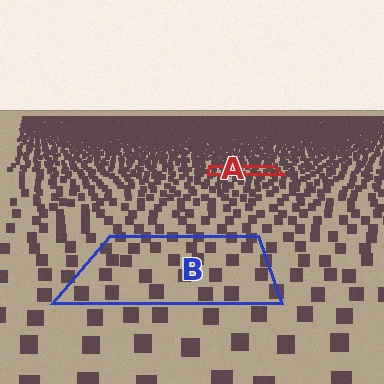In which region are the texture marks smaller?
The texture marks are smaller in region A, because it is farther away.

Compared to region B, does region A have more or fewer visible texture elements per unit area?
Region A has more texture elements per unit area — they are packed more densely because it is farther away.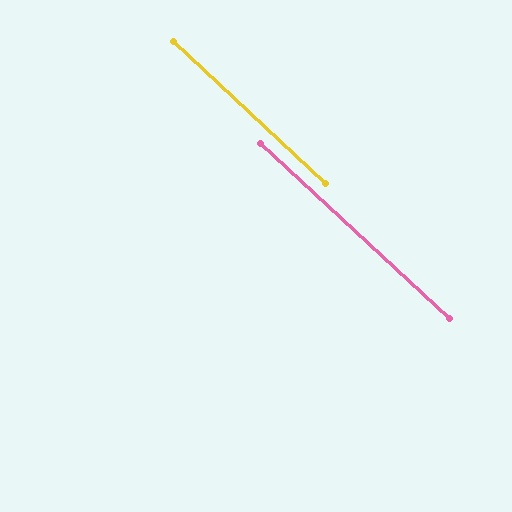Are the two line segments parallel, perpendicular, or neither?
Parallel — their directions differ by only 0.3°.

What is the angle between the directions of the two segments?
Approximately 0 degrees.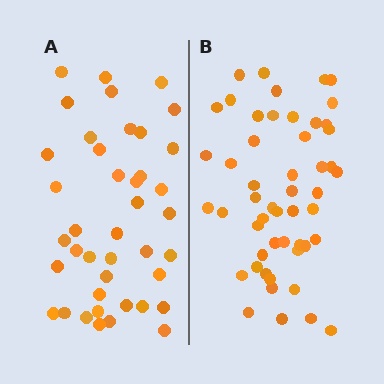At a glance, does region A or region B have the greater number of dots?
Region B (the right region) has more dots.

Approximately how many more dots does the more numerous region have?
Region B has roughly 10 or so more dots than region A.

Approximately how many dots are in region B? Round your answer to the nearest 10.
About 50 dots. (The exact count is 51, which rounds to 50.)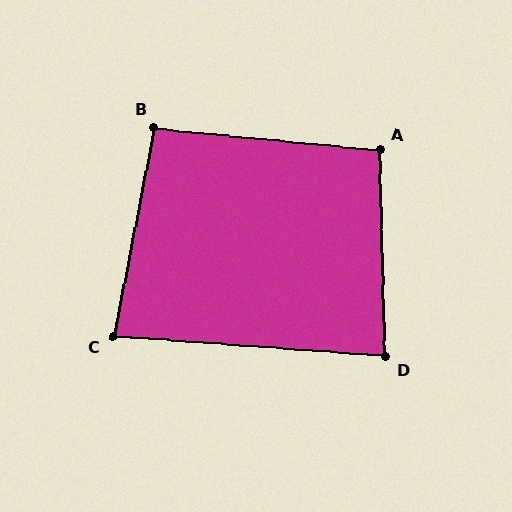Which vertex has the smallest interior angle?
C, at approximately 83 degrees.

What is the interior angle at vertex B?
Approximately 95 degrees (obtuse).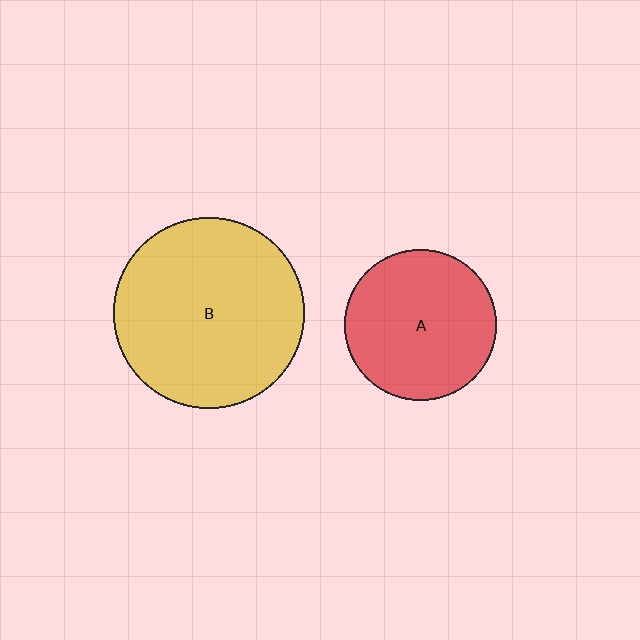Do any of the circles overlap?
No, none of the circles overlap.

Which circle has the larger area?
Circle B (yellow).